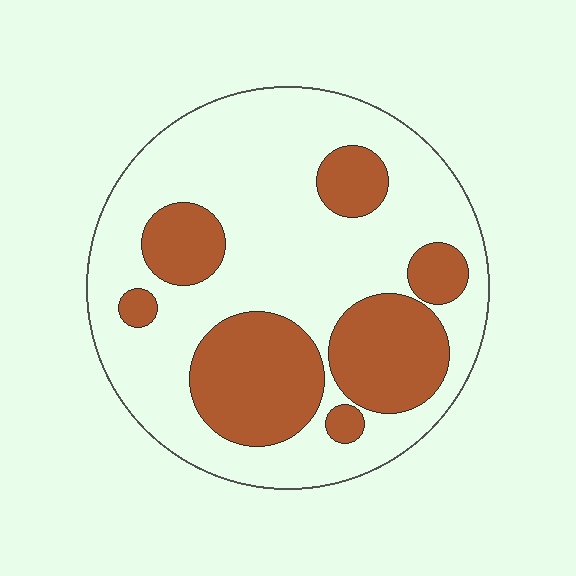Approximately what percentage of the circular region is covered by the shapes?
Approximately 30%.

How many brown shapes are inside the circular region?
7.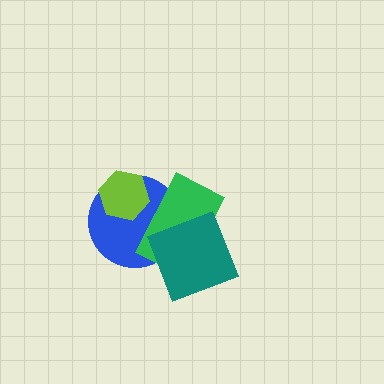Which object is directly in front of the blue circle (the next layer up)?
The lime hexagon is directly in front of the blue circle.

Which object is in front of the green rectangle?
The teal square is in front of the green rectangle.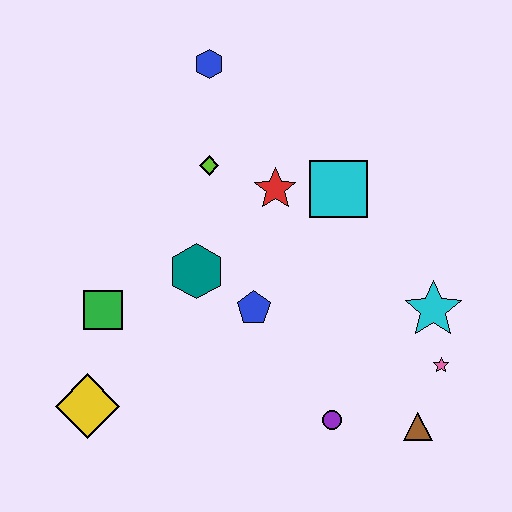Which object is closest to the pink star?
The cyan star is closest to the pink star.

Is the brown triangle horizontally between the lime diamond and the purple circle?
No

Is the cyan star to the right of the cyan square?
Yes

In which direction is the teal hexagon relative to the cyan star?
The teal hexagon is to the left of the cyan star.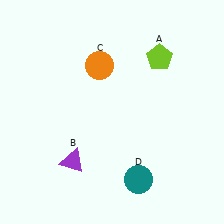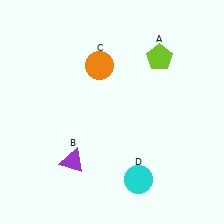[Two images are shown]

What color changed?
The circle (D) changed from teal in Image 1 to cyan in Image 2.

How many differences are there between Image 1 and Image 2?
There is 1 difference between the two images.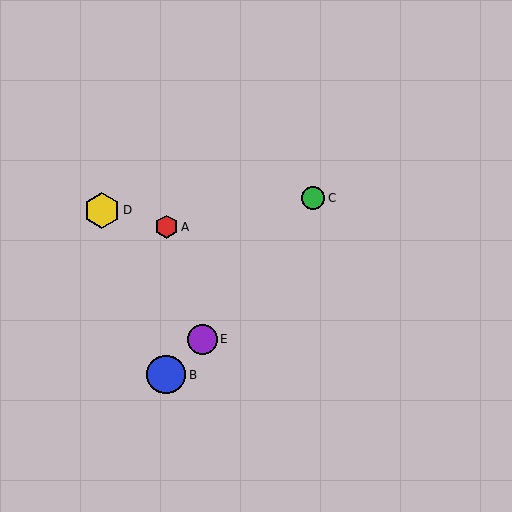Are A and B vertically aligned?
Yes, both are at x≈166.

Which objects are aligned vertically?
Objects A, B are aligned vertically.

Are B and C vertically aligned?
No, B is at x≈166 and C is at x≈313.